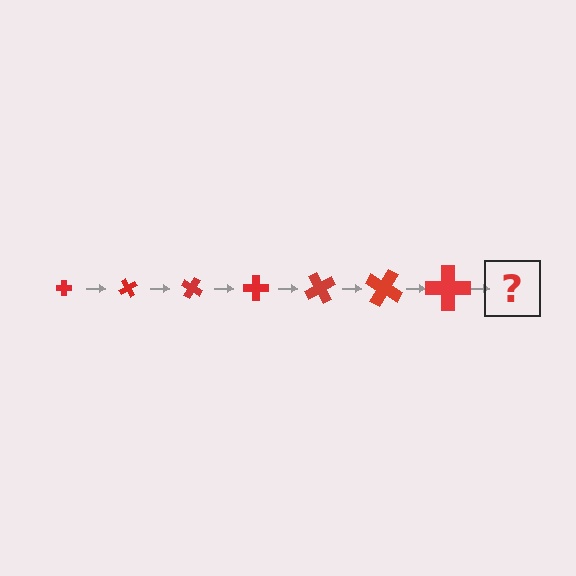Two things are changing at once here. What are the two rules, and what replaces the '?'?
The two rules are that the cross grows larger each step and it rotates 60 degrees each step. The '?' should be a cross, larger than the previous one and rotated 420 degrees from the start.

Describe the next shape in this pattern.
It should be a cross, larger than the previous one and rotated 420 degrees from the start.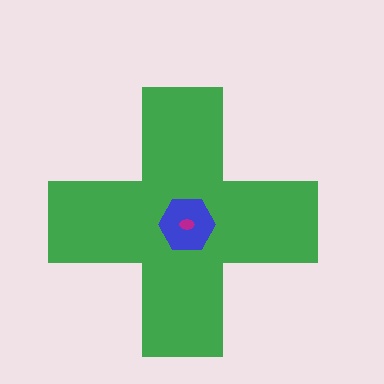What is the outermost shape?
The green cross.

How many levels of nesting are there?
3.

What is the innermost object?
The magenta ellipse.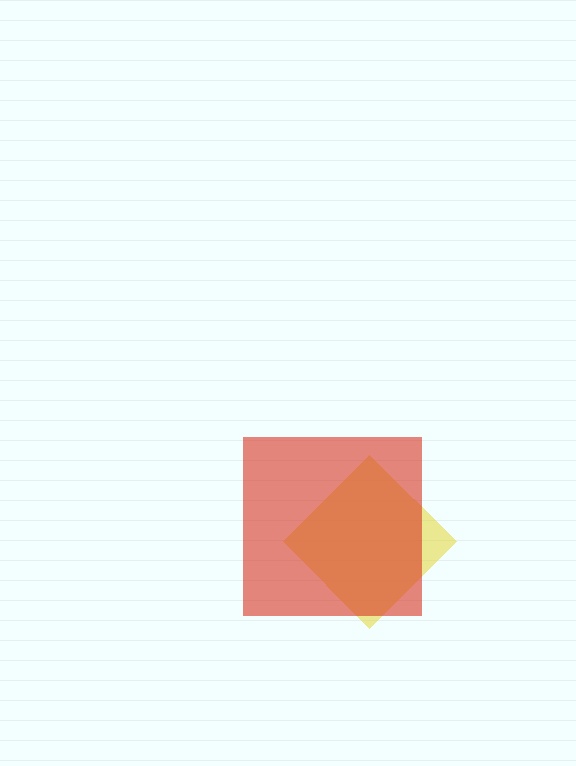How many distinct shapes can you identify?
There are 2 distinct shapes: a yellow diamond, a red square.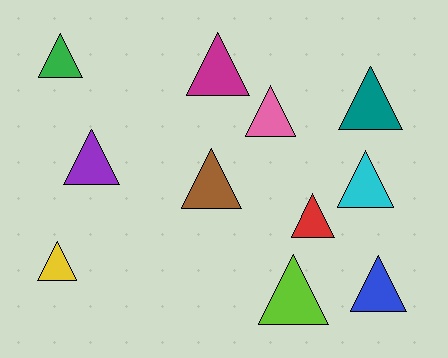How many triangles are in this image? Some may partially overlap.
There are 11 triangles.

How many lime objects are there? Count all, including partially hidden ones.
There is 1 lime object.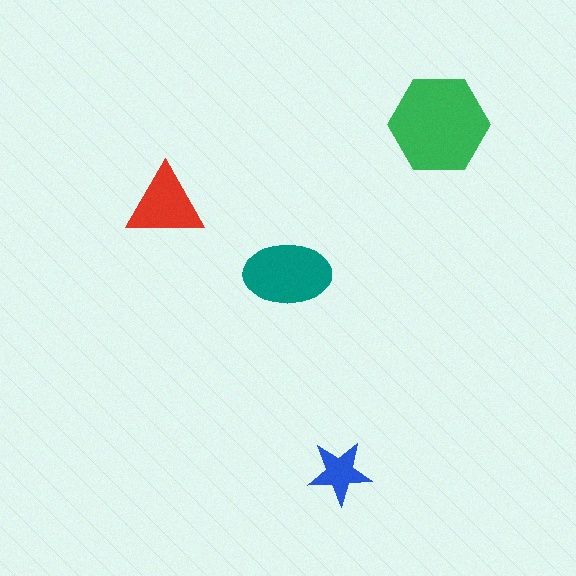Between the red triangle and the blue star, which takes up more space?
The red triangle.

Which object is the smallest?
The blue star.